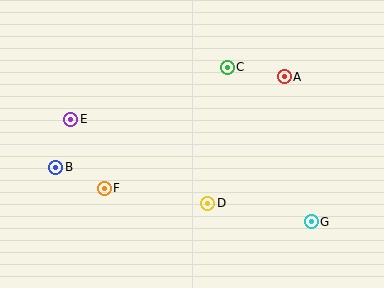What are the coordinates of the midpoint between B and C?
The midpoint between B and C is at (142, 117).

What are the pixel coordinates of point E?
Point E is at (71, 119).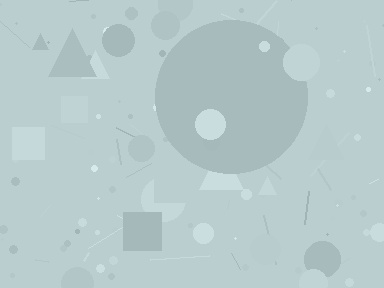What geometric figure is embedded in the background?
A circle is embedded in the background.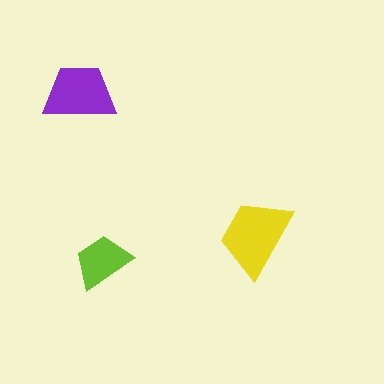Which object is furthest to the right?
The yellow trapezoid is rightmost.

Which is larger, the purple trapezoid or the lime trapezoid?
The purple one.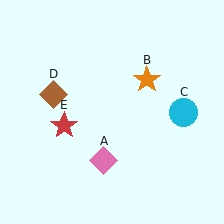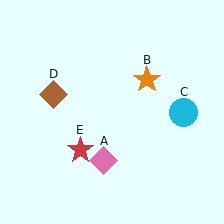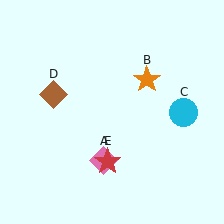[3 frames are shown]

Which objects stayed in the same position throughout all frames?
Pink diamond (object A) and orange star (object B) and cyan circle (object C) and brown diamond (object D) remained stationary.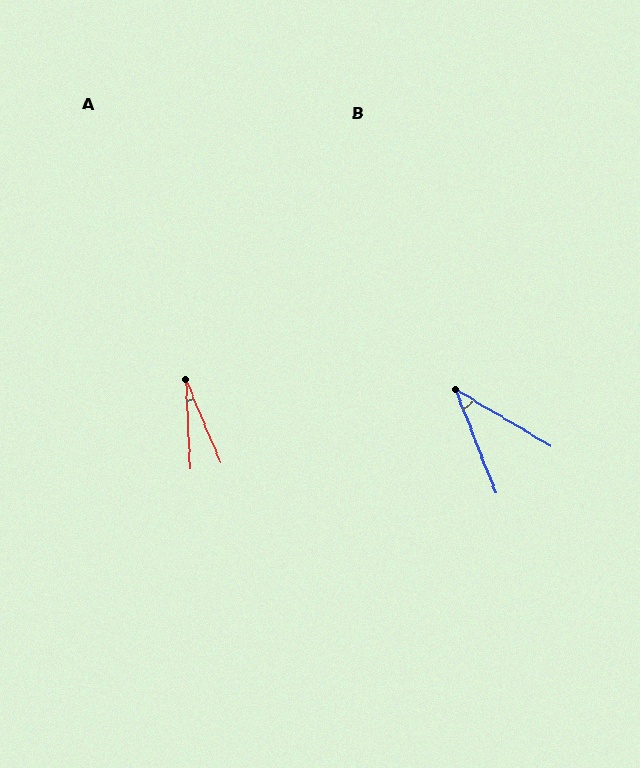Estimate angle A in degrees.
Approximately 20 degrees.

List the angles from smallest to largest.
A (20°), B (38°).